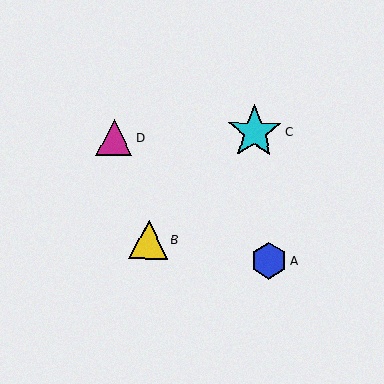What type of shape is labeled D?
Shape D is a magenta triangle.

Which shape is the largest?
The cyan star (labeled C) is the largest.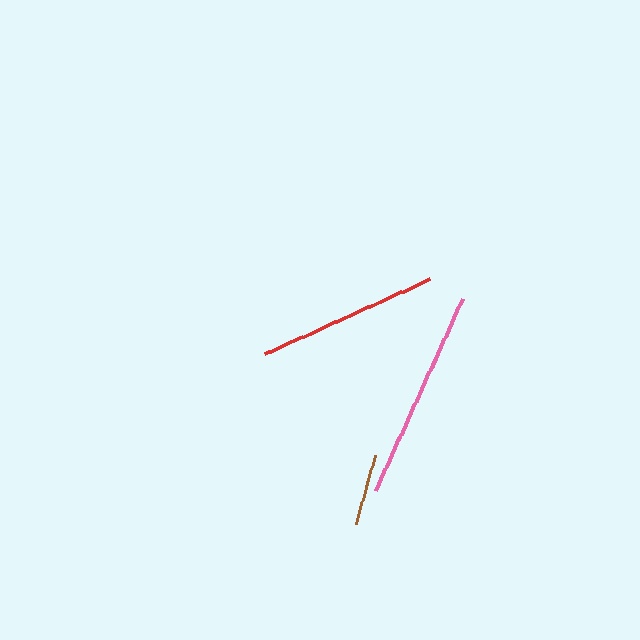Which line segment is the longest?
The pink line is the longest at approximately 210 pixels.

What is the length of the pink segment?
The pink segment is approximately 210 pixels long.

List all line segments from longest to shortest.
From longest to shortest: pink, red, brown.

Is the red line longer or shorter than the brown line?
The red line is longer than the brown line.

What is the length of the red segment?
The red segment is approximately 181 pixels long.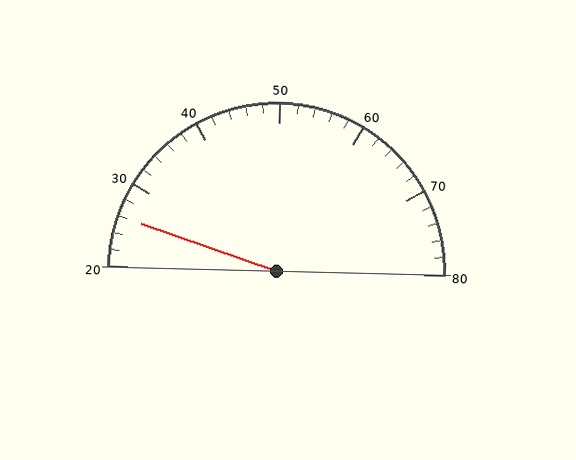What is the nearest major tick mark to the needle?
The nearest major tick mark is 30.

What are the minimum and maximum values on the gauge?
The gauge ranges from 20 to 80.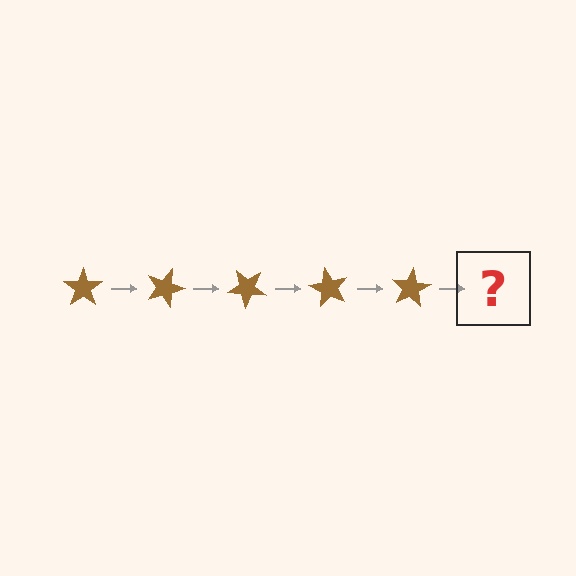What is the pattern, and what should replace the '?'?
The pattern is that the star rotates 20 degrees each step. The '?' should be a brown star rotated 100 degrees.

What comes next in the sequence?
The next element should be a brown star rotated 100 degrees.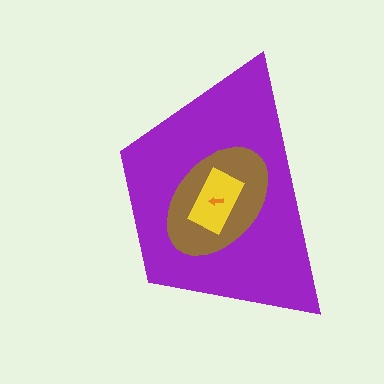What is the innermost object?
The orange arrow.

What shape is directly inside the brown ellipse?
The yellow rectangle.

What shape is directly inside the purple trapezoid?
The brown ellipse.